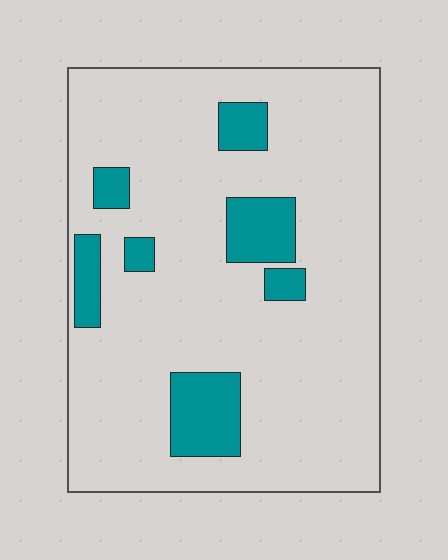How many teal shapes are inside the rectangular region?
7.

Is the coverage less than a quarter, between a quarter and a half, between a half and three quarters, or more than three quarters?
Less than a quarter.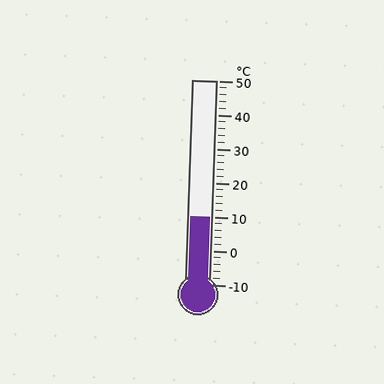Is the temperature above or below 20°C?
The temperature is below 20°C.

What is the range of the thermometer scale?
The thermometer scale ranges from -10°C to 50°C.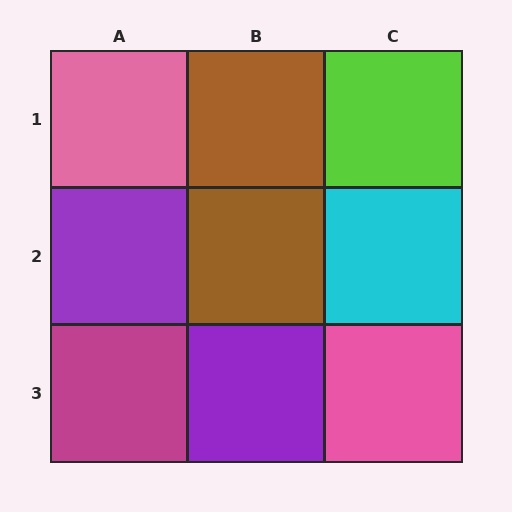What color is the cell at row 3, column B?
Purple.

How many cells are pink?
2 cells are pink.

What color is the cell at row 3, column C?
Pink.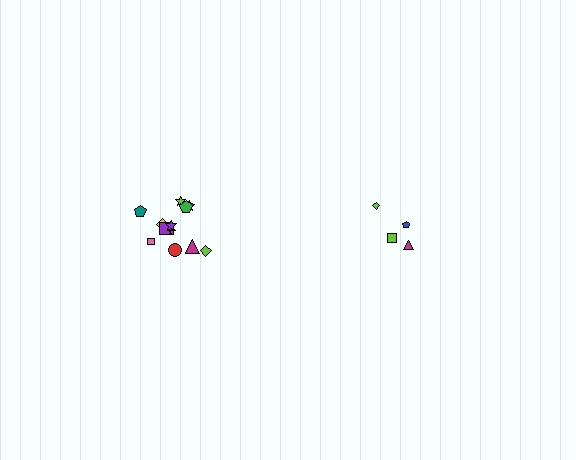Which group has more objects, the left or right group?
The left group.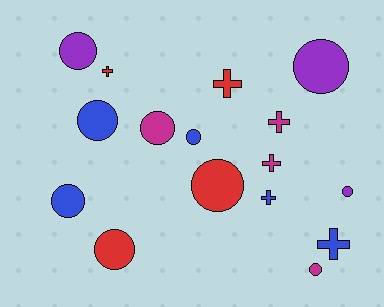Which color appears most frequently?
Blue, with 5 objects.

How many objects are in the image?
There are 16 objects.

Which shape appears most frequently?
Circle, with 10 objects.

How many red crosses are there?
There are 2 red crosses.